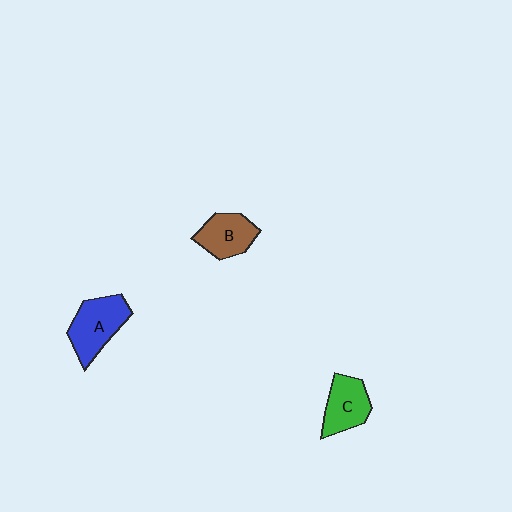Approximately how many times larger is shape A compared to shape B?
Approximately 1.3 times.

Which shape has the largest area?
Shape A (blue).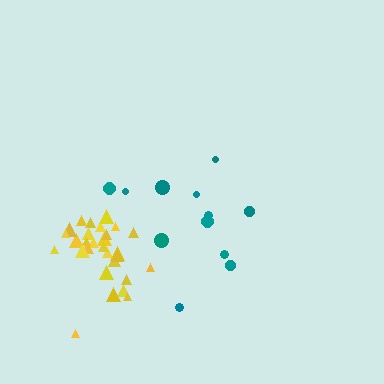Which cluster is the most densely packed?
Yellow.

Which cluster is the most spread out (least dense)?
Teal.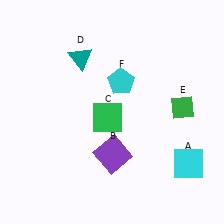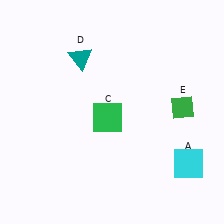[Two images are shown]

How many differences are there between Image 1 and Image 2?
There are 2 differences between the two images.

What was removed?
The cyan pentagon (F), the purple square (B) were removed in Image 2.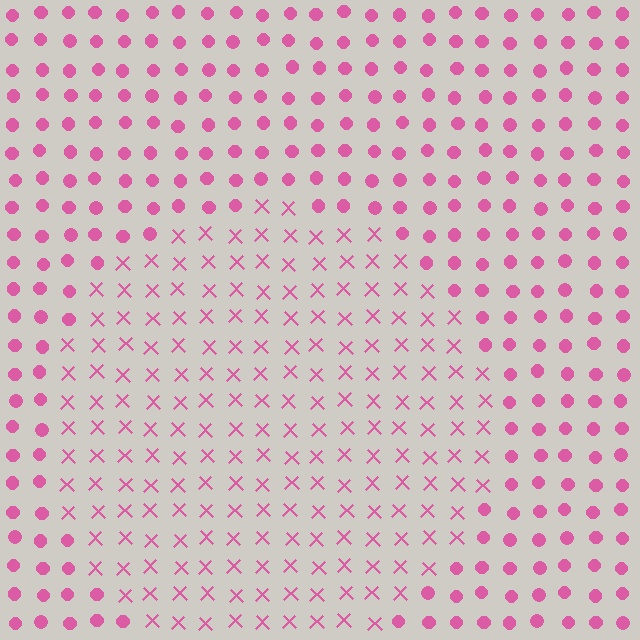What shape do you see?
I see a circle.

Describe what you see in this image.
The image is filled with small pink elements arranged in a uniform grid. A circle-shaped region contains X marks, while the surrounding area contains circles. The boundary is defined purely by the change in element shape.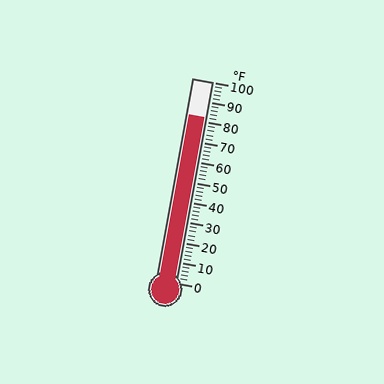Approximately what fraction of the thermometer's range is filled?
The thermometer is filled to approximately 80% of its range.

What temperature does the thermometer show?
The thermometer shows approximately 82°F.